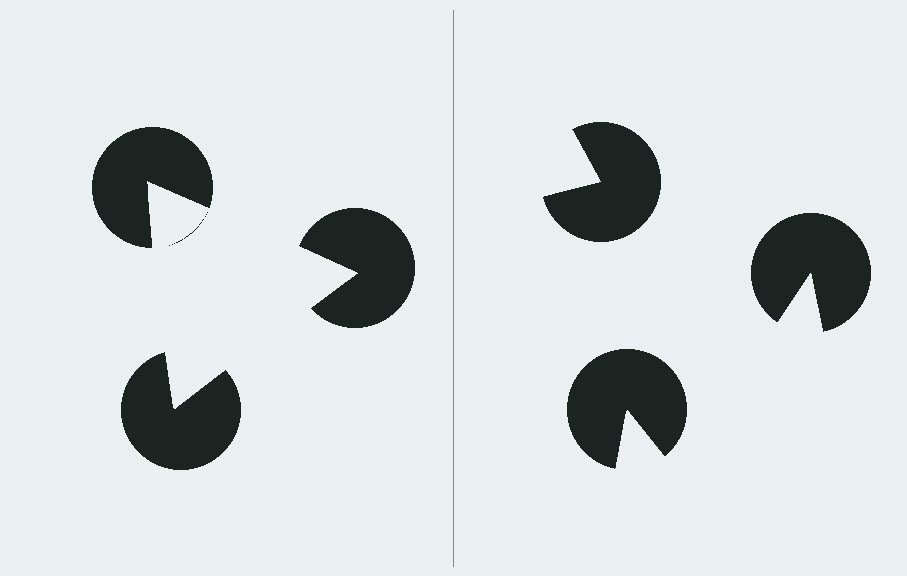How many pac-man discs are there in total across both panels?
6 — 3 on each side.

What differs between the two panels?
The pac-man discs are positioned identically on both sides; only the wedge orientations differ. On the left they align to a triangle; on the right they are misaligned.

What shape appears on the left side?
An illusory triangle.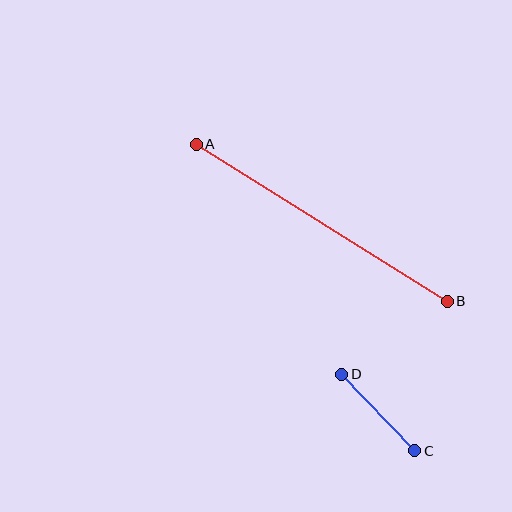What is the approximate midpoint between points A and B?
The midpoint is at approximately (322, 223) pixels.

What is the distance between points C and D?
The distance is approximately 106 pixels.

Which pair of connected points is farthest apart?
Points A and B are farthest apart.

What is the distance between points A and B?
The distance is approximately 296 pixels.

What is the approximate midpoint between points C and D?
The midpoint is at approximately (378, 413) pixels.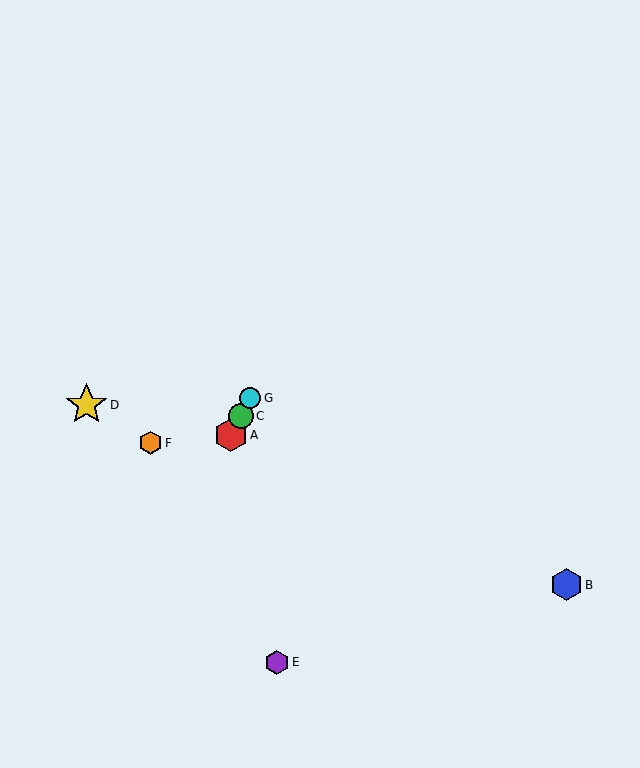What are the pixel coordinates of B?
Object B is at (566, 585).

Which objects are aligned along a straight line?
Objects A, C, G are aligned along a straight line.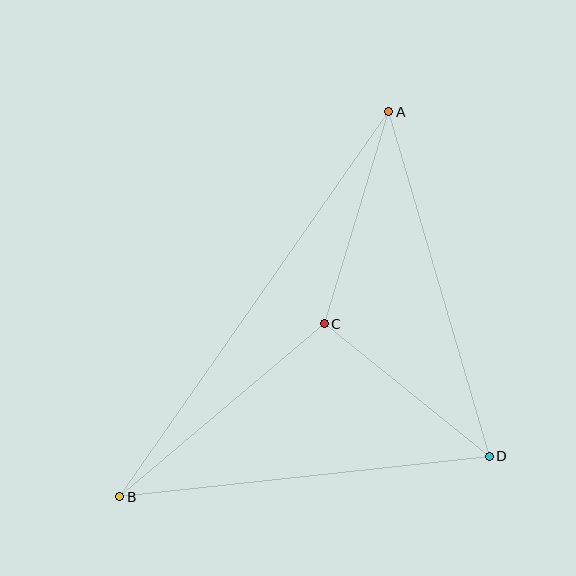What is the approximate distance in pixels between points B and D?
The distance between B and D is approximately 372 pixels.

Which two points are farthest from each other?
Points A and B are farthest from each other.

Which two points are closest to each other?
Points C and D are closest to each other.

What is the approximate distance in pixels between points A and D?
The distance between A and D is approximately 359 pixels.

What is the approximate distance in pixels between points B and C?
The distance between B and C is approximately 268 pixels.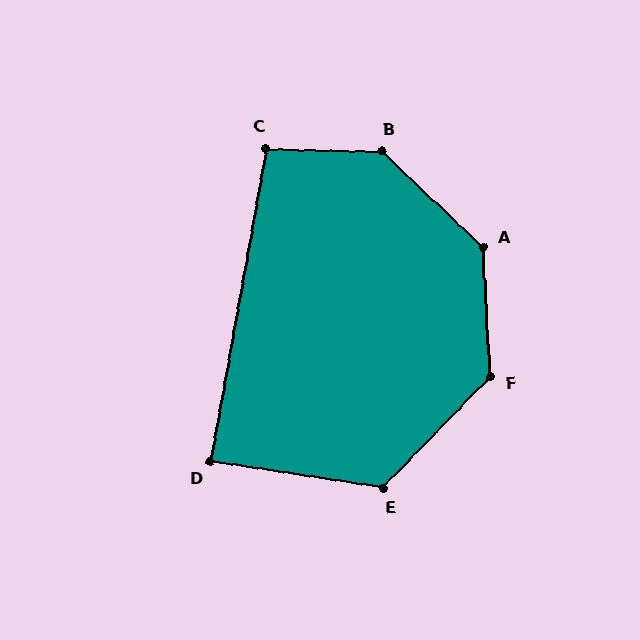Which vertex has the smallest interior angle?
D, at approximately 88 degrees.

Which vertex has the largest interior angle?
B, at approximately 138 degrees.